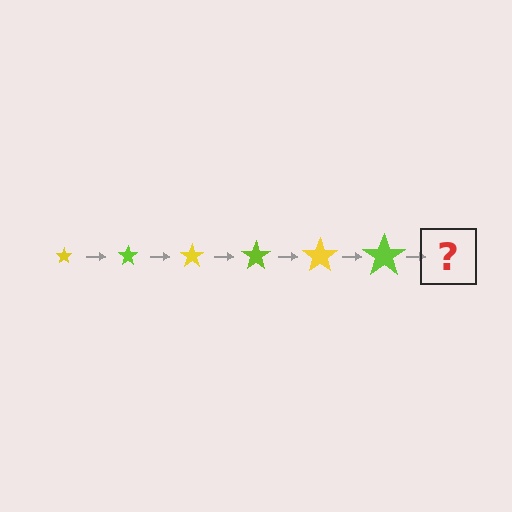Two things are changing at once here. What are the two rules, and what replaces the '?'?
The two rules are that the star grows larger each step and the color cycles through yellow and lime. The '?' should be a yellow star, larger than the previous one.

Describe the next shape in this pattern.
It should be a yellow star, larger than the previous one.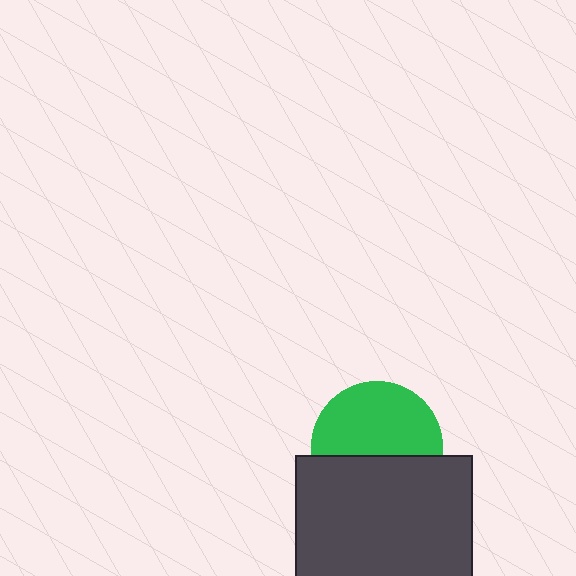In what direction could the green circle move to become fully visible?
The green circle could move up. That would shift it out from behind the dark gray square entirely.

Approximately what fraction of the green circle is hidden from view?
Roughly 42% of the green circle is hidden behind the dark gray square.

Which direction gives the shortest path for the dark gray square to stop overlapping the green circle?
Moving down gives the shortest separation.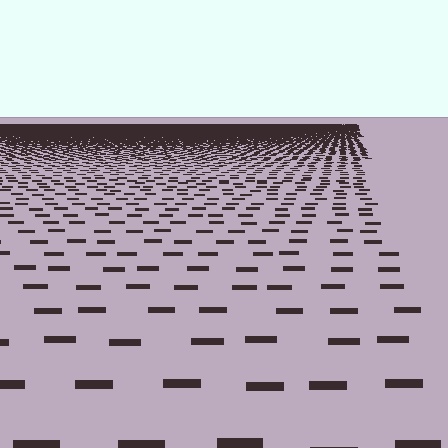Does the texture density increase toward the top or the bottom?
Density increases toward the top.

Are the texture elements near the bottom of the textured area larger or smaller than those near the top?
Larger. Near the bottom, elements are closer to the viewer and appear at a bigger on-screen size.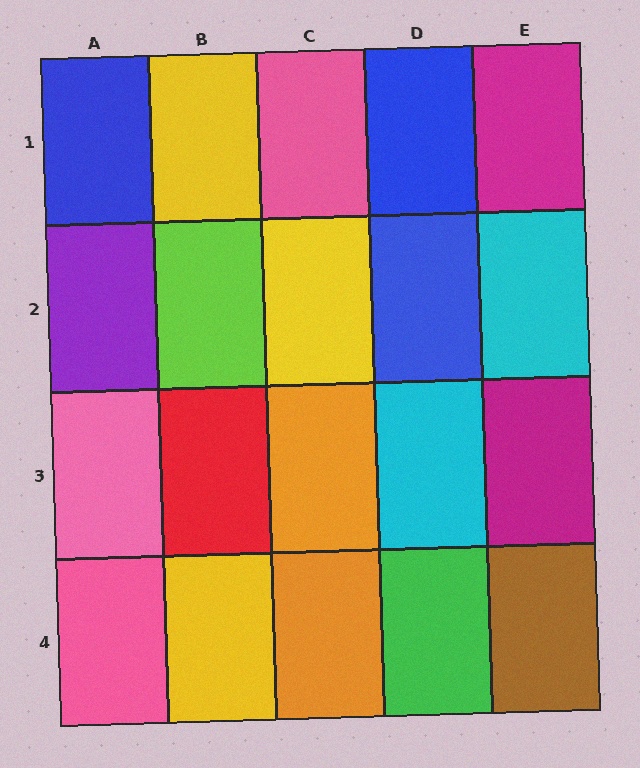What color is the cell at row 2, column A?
Purple.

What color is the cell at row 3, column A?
Pink.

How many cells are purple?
1 cell is purple.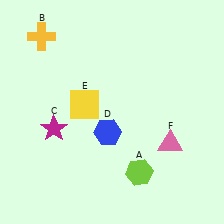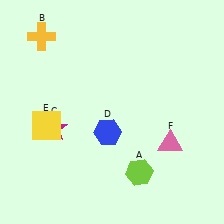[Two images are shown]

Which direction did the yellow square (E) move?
The yellow square (E) moved left.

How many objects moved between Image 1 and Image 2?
1 object moved between the two images.